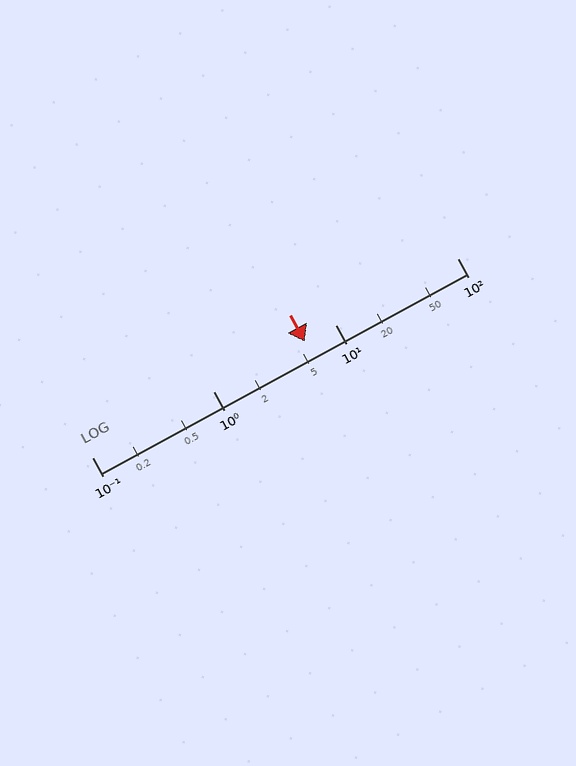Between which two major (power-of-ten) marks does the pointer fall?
The pointer is between 1 and 10.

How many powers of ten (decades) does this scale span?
The scale spans 3 decades, from 0.1 to 100.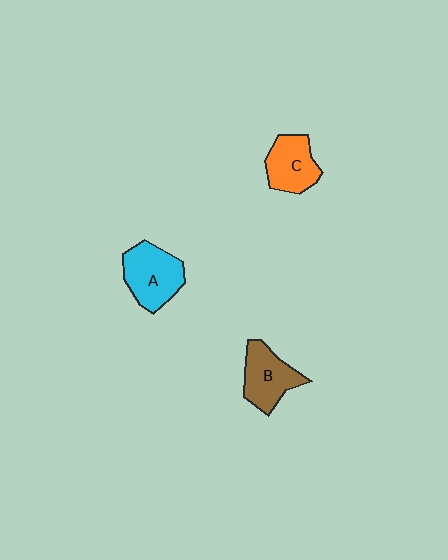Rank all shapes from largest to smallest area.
From largest to smallest: A (cyan), B (brown), C (orange).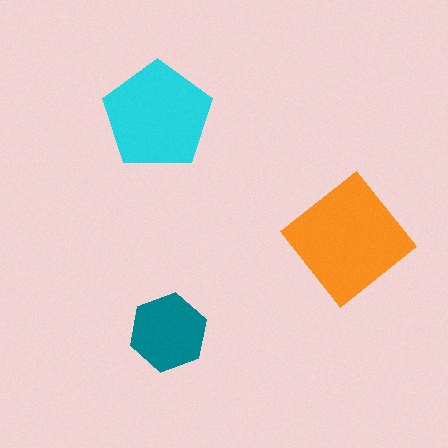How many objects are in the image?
There are 3 objects in the image.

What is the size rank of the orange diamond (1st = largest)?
1st.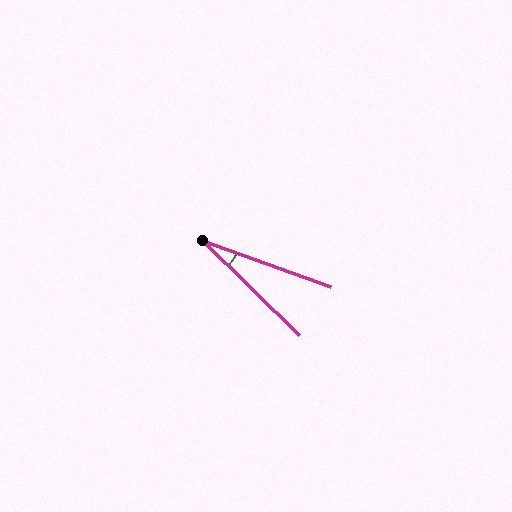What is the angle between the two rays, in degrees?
Approximately 25 degrees.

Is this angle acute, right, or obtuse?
It is acute.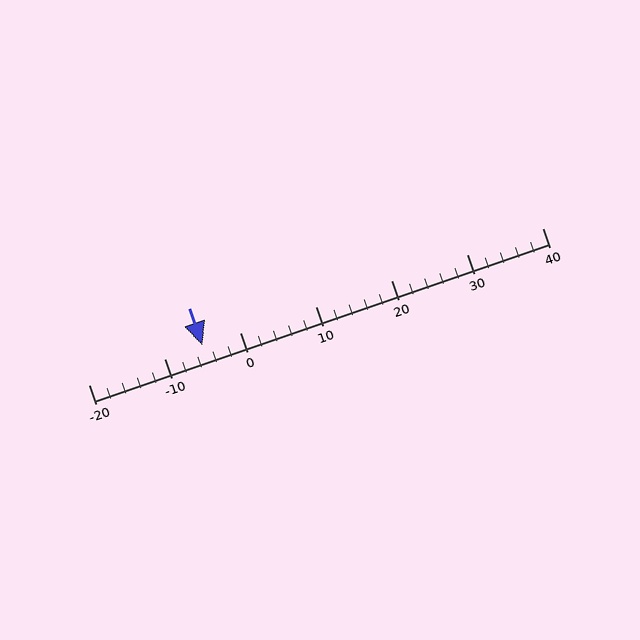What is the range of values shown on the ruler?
The ruler shows values from -20 to 40.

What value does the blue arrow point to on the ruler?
The blue arrow points to approximately -5.